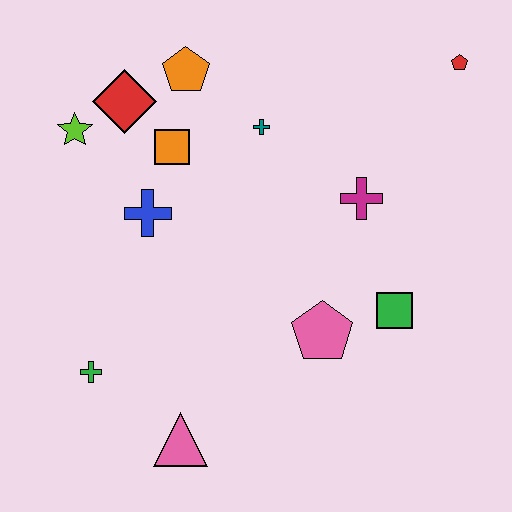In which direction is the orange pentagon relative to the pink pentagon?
The orange pentagon is above the pink pentagon.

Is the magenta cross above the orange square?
No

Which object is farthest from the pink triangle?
The red pentagon is farthest from the pink triangle.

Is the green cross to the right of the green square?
No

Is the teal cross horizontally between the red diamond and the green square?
Yes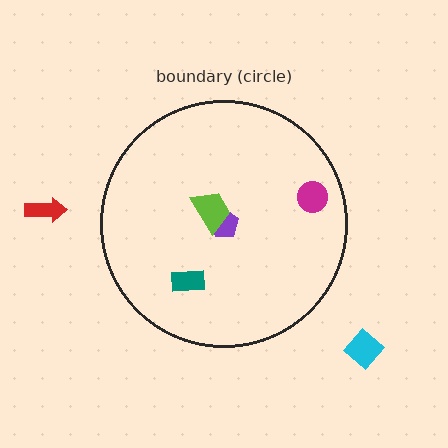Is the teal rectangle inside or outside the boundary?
Inside.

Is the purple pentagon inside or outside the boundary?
Inside.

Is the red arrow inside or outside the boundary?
Outside.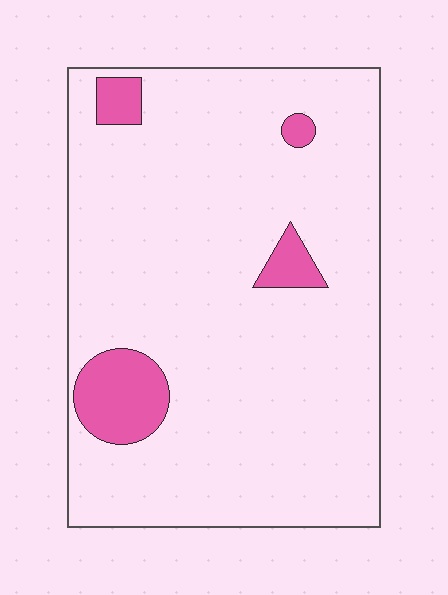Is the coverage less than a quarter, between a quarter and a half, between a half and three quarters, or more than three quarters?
Less than a quarter.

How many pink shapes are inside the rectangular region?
4.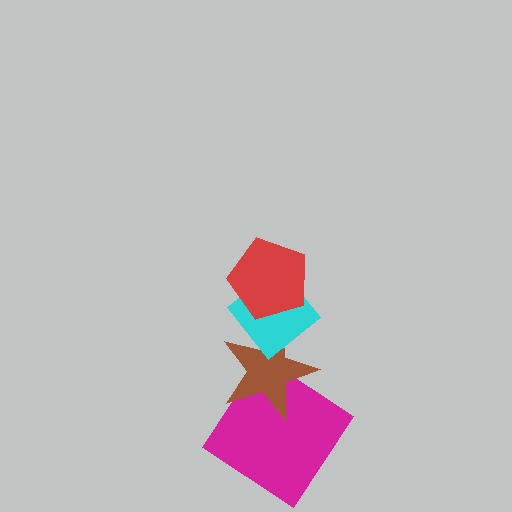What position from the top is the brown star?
The brown star is 3rd from the top.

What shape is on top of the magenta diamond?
The brown star is on top of the magenta diamond.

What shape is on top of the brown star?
The cyan diamond is on top of the brown star.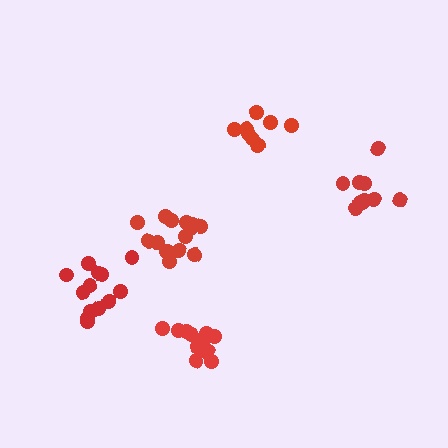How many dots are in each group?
Group 1: 12 dots, Group 2: 8 dots, Group 3: 10 dots, Group 4: 14 dots, Group 5: 13 dots (57 total).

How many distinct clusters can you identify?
There are 5 distinct clusters.